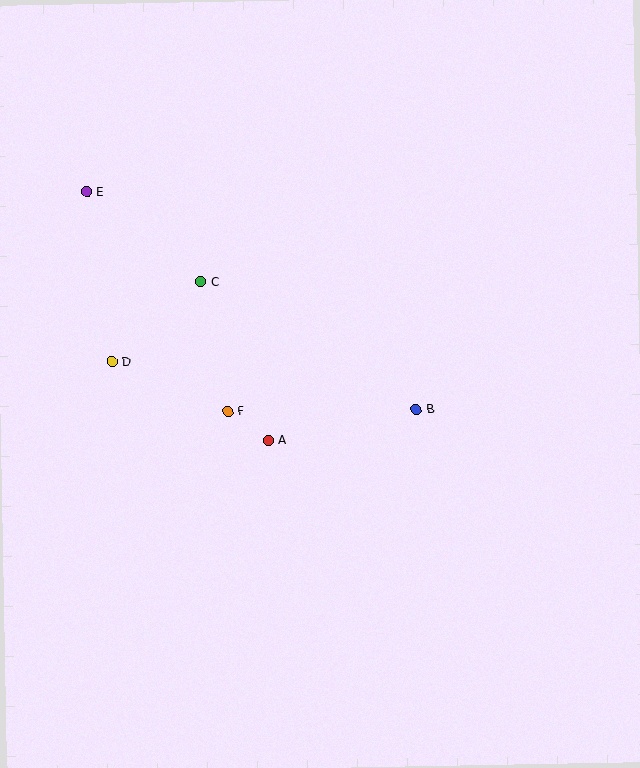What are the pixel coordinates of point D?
Point D is at (112, 362).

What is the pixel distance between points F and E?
The distance between F and E is 261 pixels.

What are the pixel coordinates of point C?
Point C is at (201, 282).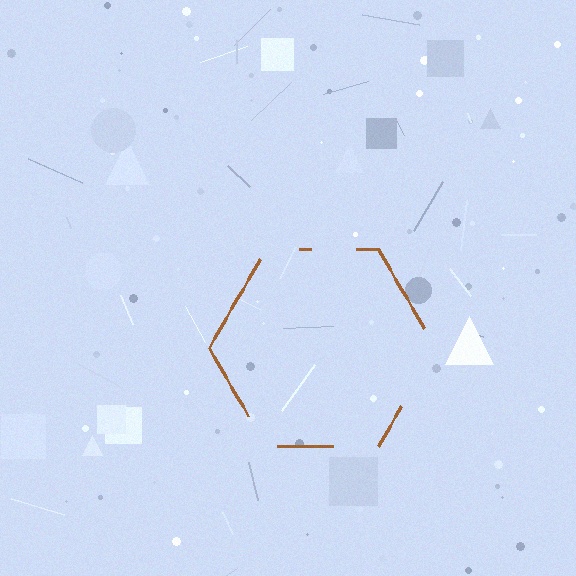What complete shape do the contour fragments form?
The contour fragments form a hexagon.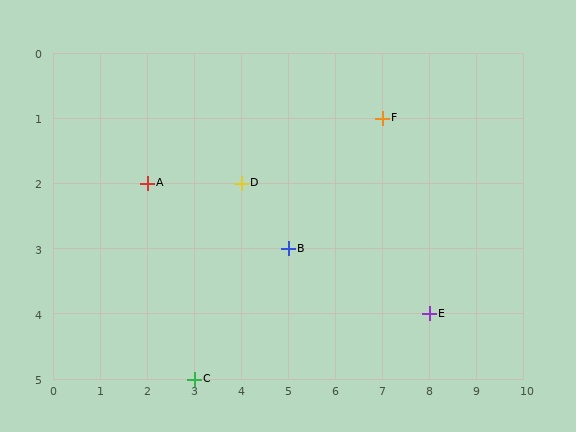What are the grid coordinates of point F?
Point F is at grid coordinates (7, 1).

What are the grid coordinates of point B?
Point B is at grid coordinates (5, 3).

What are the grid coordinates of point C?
Point C is at grid coordinates (3, 5).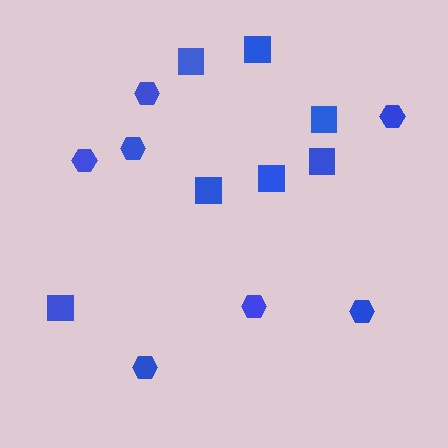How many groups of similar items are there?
There are 2 groups: one group of squares (7) and one group of hexagons (7).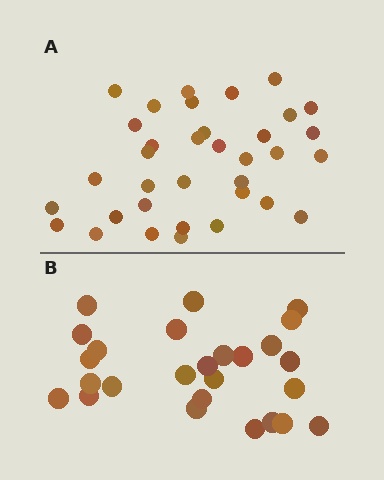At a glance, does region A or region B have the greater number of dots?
Region A (the top region) has more dots.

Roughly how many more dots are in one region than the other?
Region A has roughly 8 or so more dots than region B.